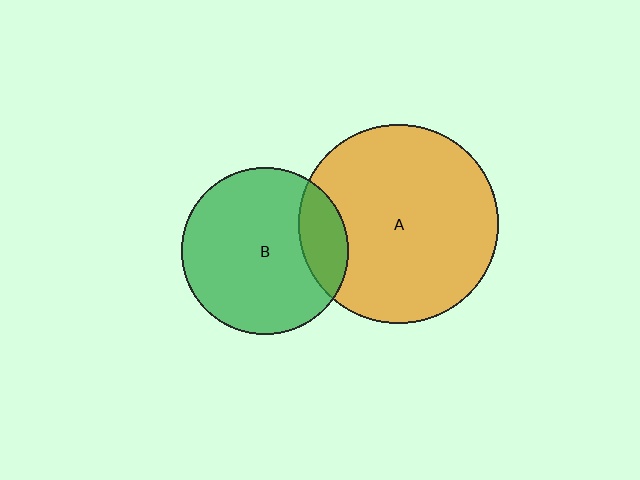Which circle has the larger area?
Circle A (orange).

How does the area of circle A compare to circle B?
Approximately 1.4 times.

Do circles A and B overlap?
Yes.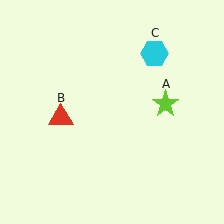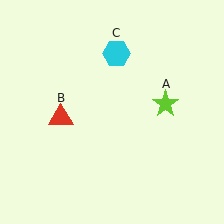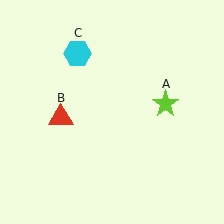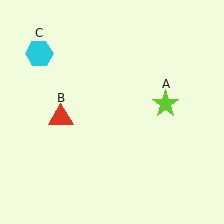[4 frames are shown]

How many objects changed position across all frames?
1 object changed position: cyan hexagon (object C).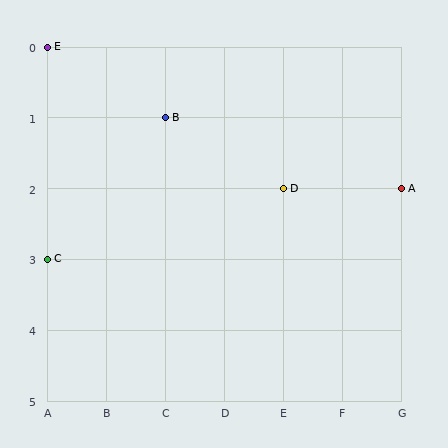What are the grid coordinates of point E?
Point E is at grid coordinates (A, 0).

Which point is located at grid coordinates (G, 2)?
Point A is at (G, 2).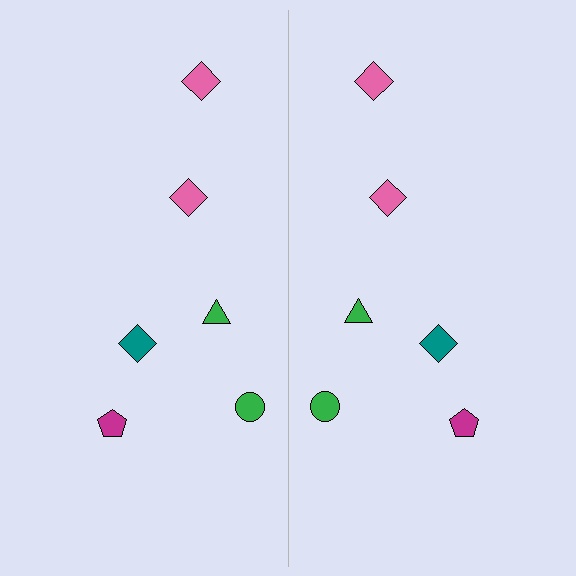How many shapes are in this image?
There are 12 shapes in this image.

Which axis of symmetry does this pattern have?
The pattern has a vertical axis of symmetry running through the center of the image.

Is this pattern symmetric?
Yes, this pattern has bilateral (reflection) symmetry.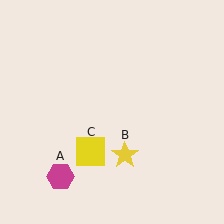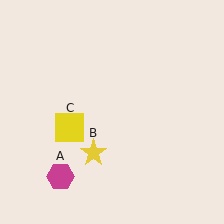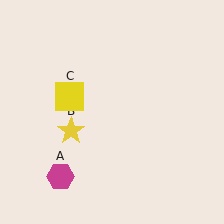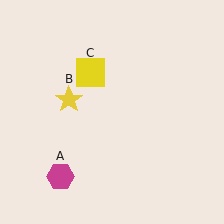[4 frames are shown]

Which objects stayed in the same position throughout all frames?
Magenta hexagon (object A) remained stationary.